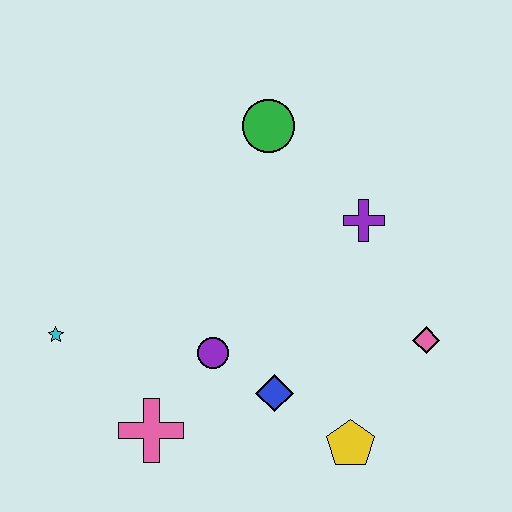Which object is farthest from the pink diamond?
The cyan star is farthest from the pink diamond.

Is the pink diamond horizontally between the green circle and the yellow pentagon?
No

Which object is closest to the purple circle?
The blue diamond is closest to the purple circle.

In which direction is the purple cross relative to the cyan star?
The purple cross is to the right of the cyan star.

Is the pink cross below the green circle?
Yes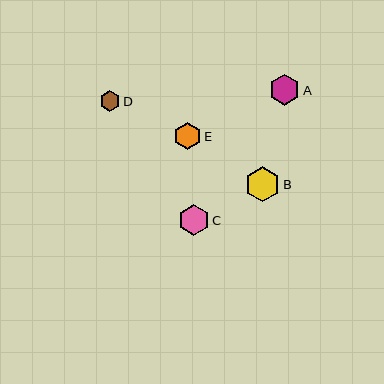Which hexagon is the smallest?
Hexagon D is the smallest with a size of approximately 20 pixels.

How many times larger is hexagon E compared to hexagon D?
Hexagon E is approximately 1.3 times the size of hexagon D.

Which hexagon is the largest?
Hexagon B is the largest with a size of approximately 36 pixels.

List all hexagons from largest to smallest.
From largest to smallest: B, C, A, E, D.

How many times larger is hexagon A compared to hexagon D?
Hexagon A is approximately 1.5 times the size of hexagon D.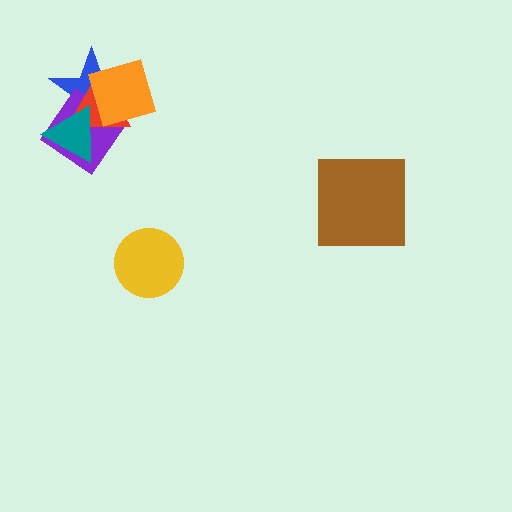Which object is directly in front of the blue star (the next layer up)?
The purple diamond is directly in front of the blue star.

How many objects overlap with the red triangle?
4 objects overlap with the red triangle.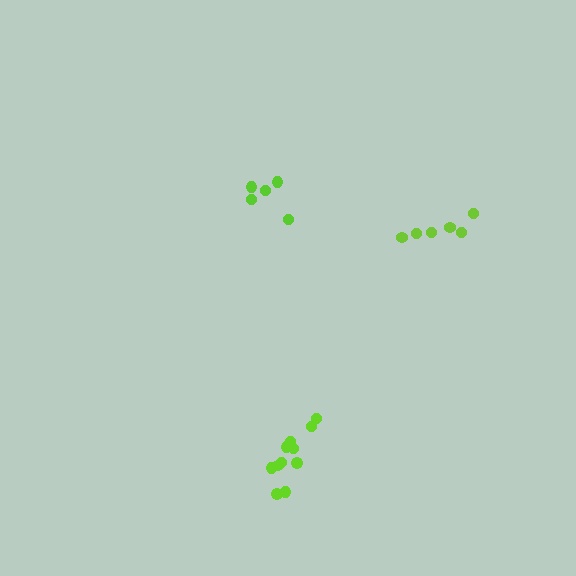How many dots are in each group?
Group 1: 5 dots, Group 2: 11 dots, Group 3: 6 dots (22 total).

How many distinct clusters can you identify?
There are 3 distinct clusters.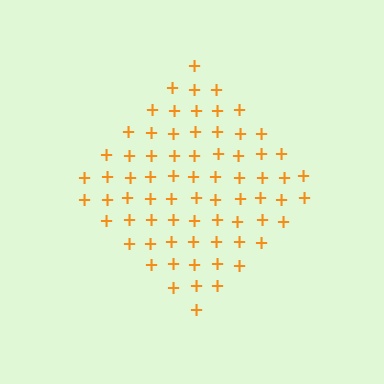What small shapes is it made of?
It is made of small plus signs.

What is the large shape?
The large shape is a diamond.